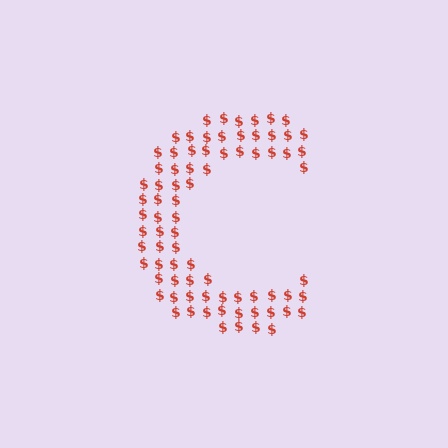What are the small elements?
The small elements are dollar signs.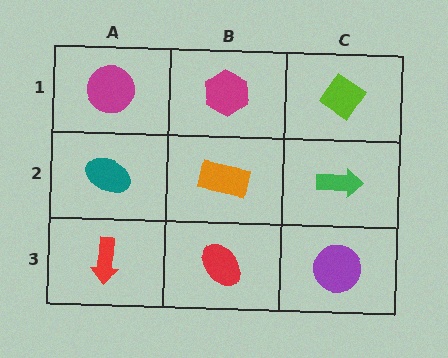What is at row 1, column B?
A magenta hexagon.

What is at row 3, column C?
A purple circle.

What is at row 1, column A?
A magenta circle.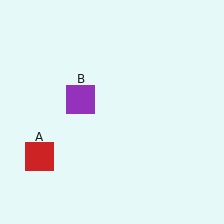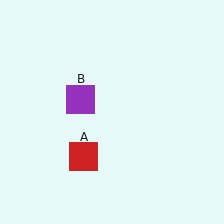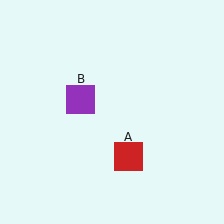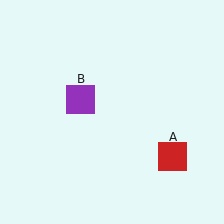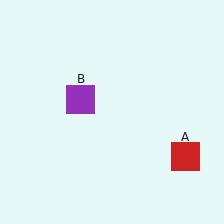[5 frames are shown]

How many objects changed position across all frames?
1 object changed position: red square (object A).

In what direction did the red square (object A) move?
The red square (object A) moved right.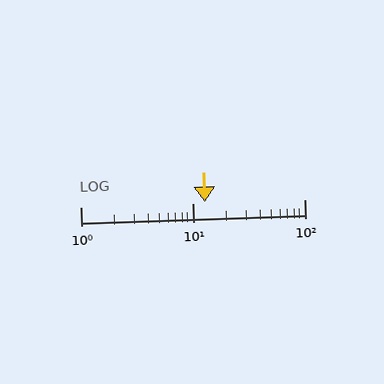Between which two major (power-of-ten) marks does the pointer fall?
The pointer is between 10 and 100.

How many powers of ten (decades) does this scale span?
The scale spans 2 decades, from 1 to 100.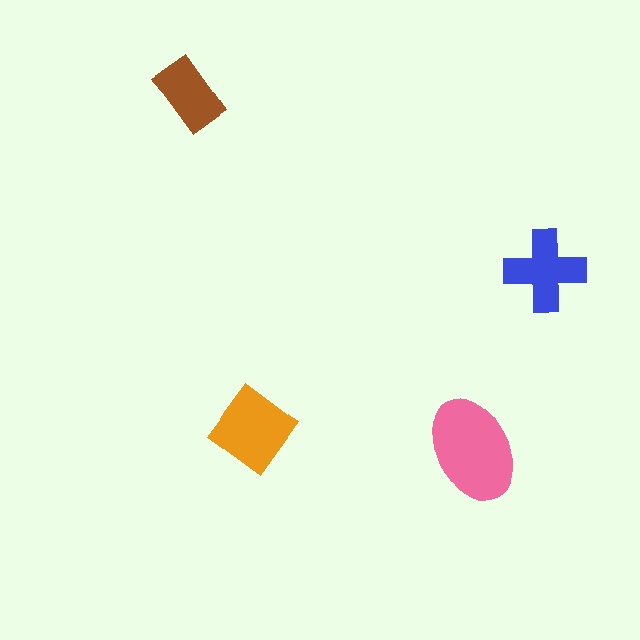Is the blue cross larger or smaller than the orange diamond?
Smaller.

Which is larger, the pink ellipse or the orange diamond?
The pink ellipse.